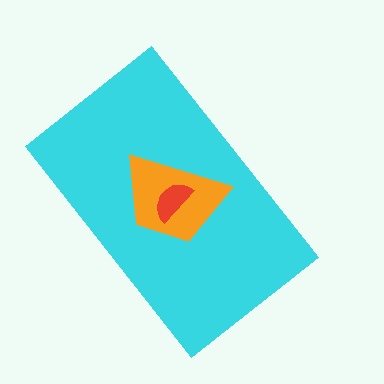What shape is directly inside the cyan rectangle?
The orange trapezoid.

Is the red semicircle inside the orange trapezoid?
Yes.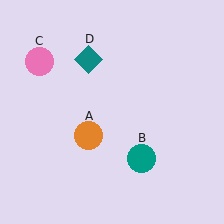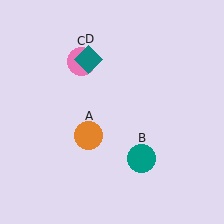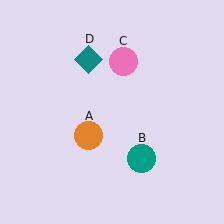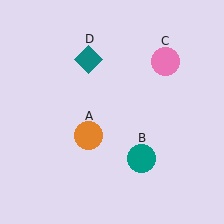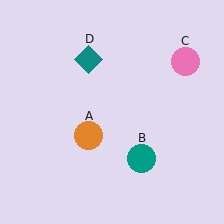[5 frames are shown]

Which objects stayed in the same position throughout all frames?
Orange circle (object A) and teal circle (object B) and teal diamond (object D) remained stationary.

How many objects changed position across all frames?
1 object changed position: pink circle (object C).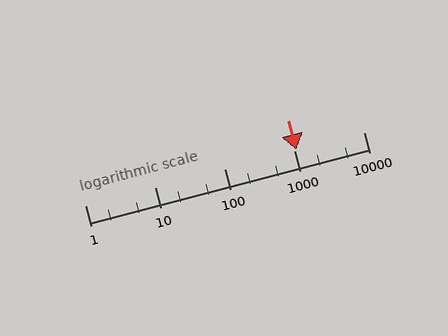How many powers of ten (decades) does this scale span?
The scale spans 4 decades, from 1 to 10000.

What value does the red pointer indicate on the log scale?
The pointer indicates approximately 1100.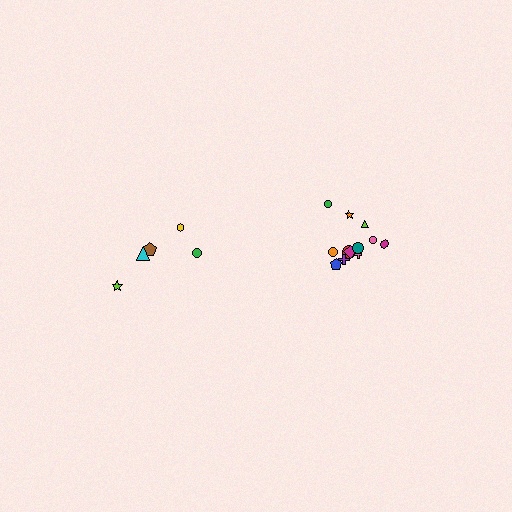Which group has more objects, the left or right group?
The right group.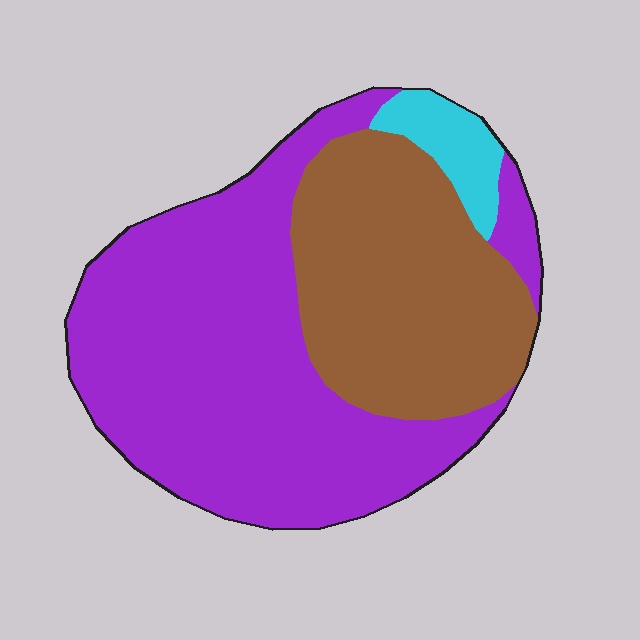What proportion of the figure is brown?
Brown takes up between a third and a half of the figure.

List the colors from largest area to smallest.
From largest to smallest: purple, brown, cyan.